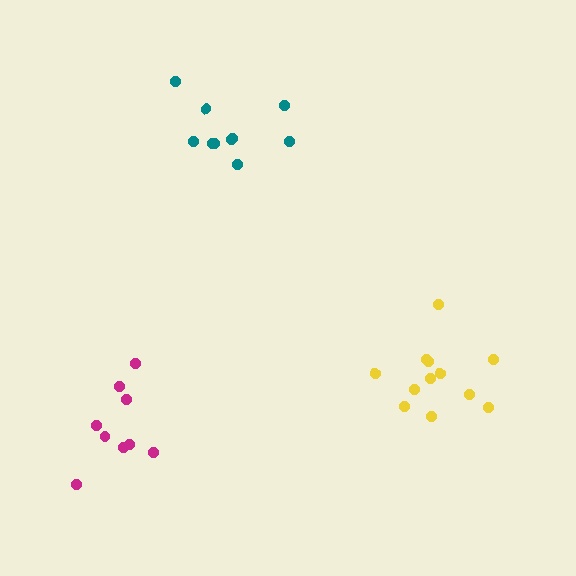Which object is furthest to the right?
The yellow cluster is rightmost.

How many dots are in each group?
Group 1: 12 dots, Group 2: 9 dots, Group 3: 10 dots (31 total).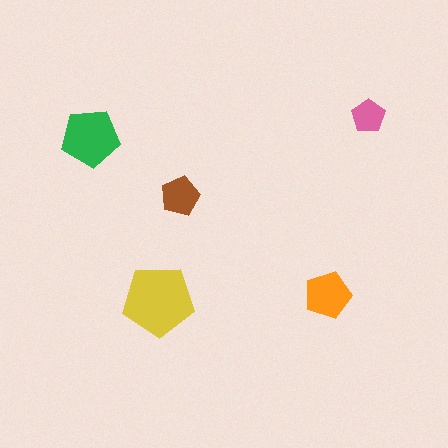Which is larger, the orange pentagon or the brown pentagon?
The orange one.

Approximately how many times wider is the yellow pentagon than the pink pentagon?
About 2 times wider.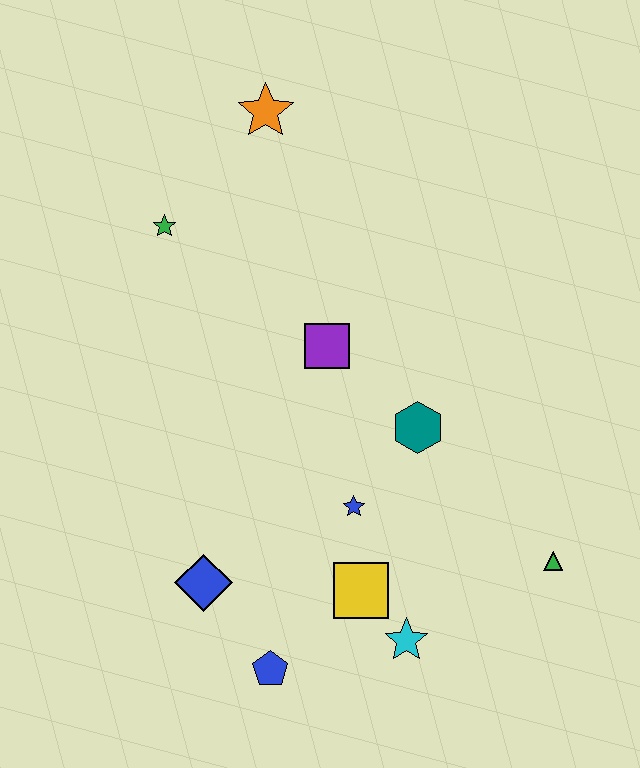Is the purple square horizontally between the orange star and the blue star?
Yes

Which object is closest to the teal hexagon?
The blue star is closest to the teal hexagon.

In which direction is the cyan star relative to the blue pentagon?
The cyan star is to the right of the blue pentagon.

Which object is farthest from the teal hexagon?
The orange star is farthest from the teal hexagon.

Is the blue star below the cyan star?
No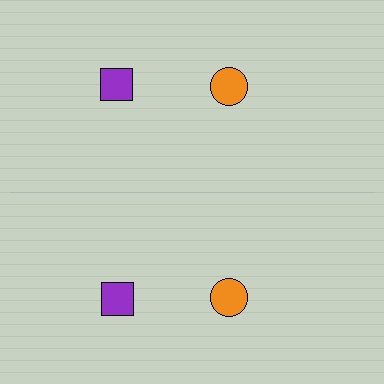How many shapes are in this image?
There are 4 shapes in this image.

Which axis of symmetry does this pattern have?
The pattern has a horizontal axis of symmetry running through the center of the image.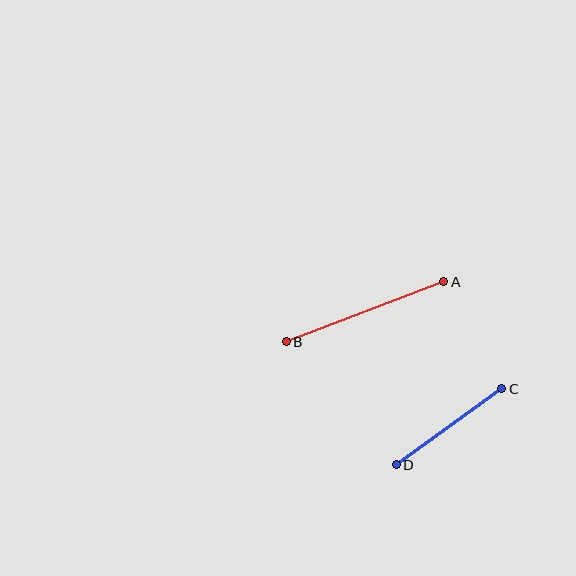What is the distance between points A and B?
The distance is approximately 169 pixels.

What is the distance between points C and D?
The distance is approximately 130 pixels.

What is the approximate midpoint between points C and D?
The midpoint is at approximately (449, 427) pixels.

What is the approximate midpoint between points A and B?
The midpoint is at approximately (365, 312) pixels.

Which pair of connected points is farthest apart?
Points A and B are farthest apart.